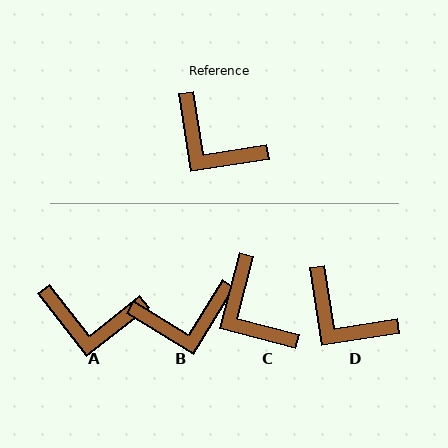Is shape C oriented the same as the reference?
No, it is off by about 24 degrees.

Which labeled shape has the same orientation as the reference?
D.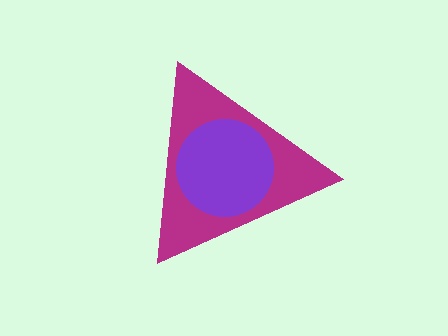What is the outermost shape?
The magenta triangle.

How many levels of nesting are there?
2.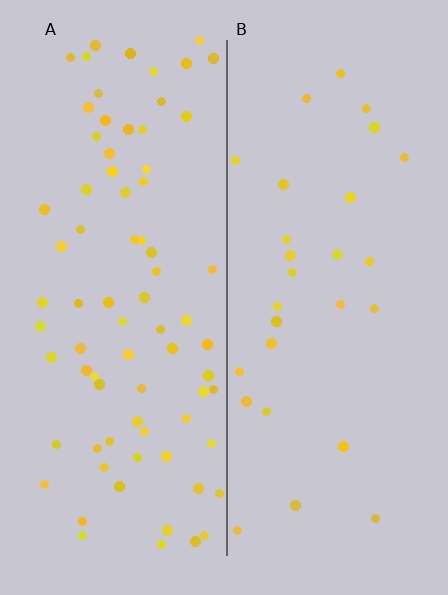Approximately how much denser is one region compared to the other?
Approximately 2.7× — region A over region B.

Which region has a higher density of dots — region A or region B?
A (the left).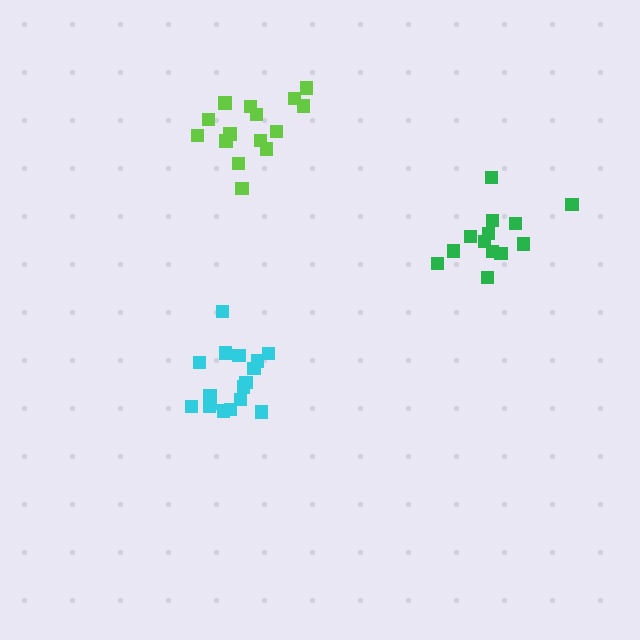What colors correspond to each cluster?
The clusters are colored: green, cyan, lime.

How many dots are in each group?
Group 1: 13 dots, Group 2: 17 dots, Group 3: 15 dots (45 total).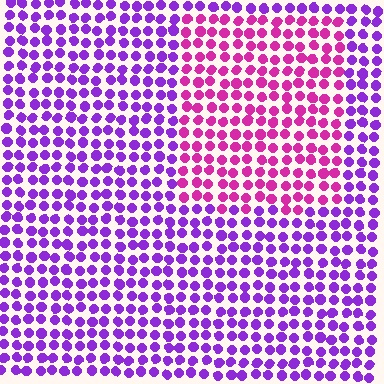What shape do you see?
I see a rectangle.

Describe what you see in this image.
The image is filled with small purple elements in a uniform arrangement. A rectangle-shaped region is visible where the elements are tinted to a slightly different hue, forming a subtle color boundary.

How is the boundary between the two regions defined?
The boundary is defined purely by a slight shift in hue (about 41 degrees). Spacing, size, and orientation are identical on both sides.